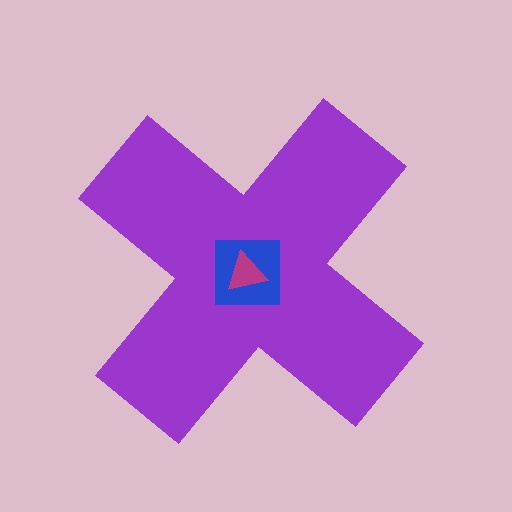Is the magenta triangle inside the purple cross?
Yes.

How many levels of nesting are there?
3.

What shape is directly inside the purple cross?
The blue square.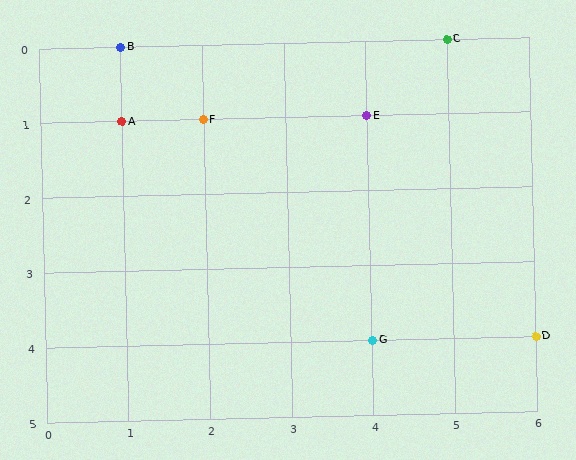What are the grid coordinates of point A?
Point A is at grid coordinates (1, 1).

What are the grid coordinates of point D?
Point D is at grid coordinates (6, 4).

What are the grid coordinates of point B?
Point B is at grid coordinates (1, 0).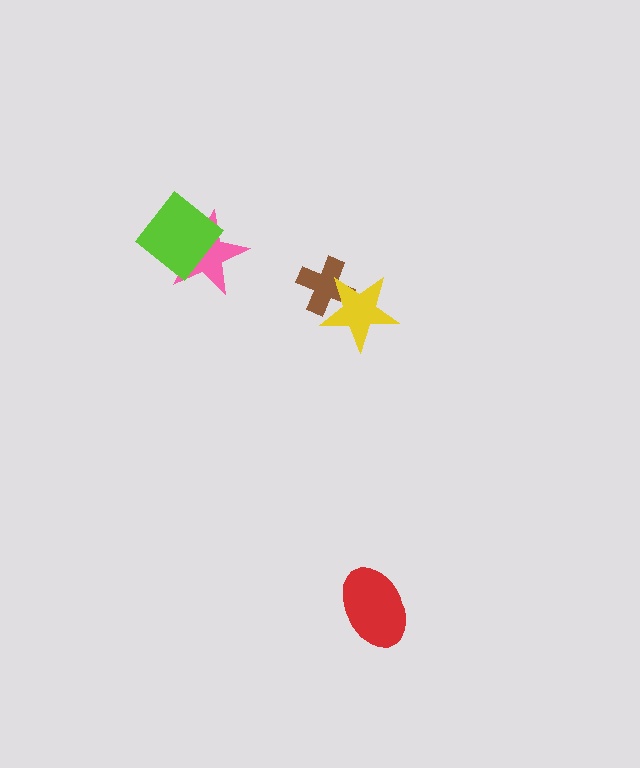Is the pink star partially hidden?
Yes, it is partially covered by another shape.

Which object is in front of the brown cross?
The yellow star is in front of the brown cross.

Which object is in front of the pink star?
The lime diamond is in front of the pink star.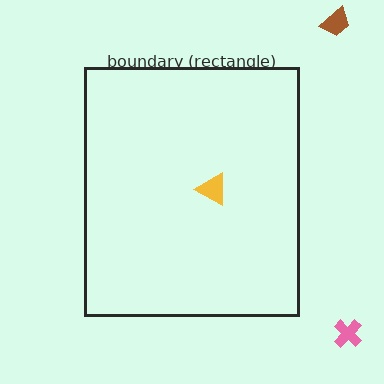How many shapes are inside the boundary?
1 inside, 2 outside.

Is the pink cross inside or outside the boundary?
Outside.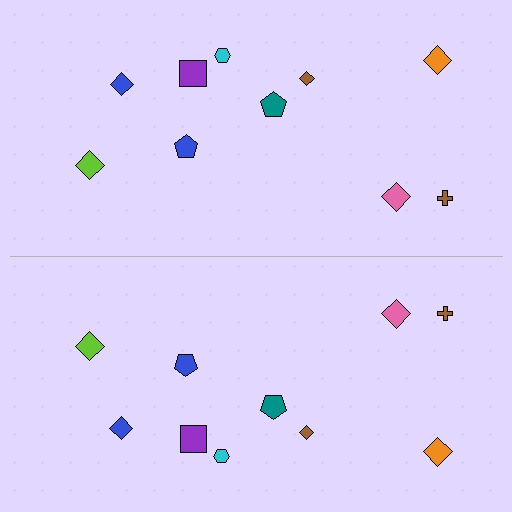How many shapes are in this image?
There are 20 shapes in this image.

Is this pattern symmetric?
Yes, this pattern has bilateral (reflection) symmetry.